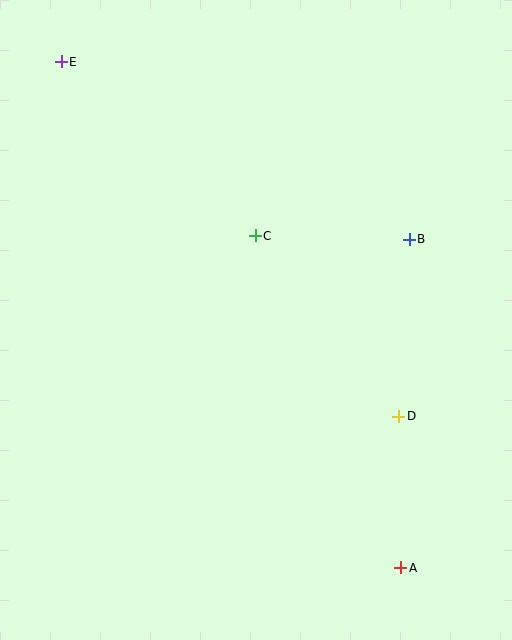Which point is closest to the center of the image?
Point C at (255, 236) is closest to the center.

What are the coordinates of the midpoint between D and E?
The midpoint between D and E is at (230, 239).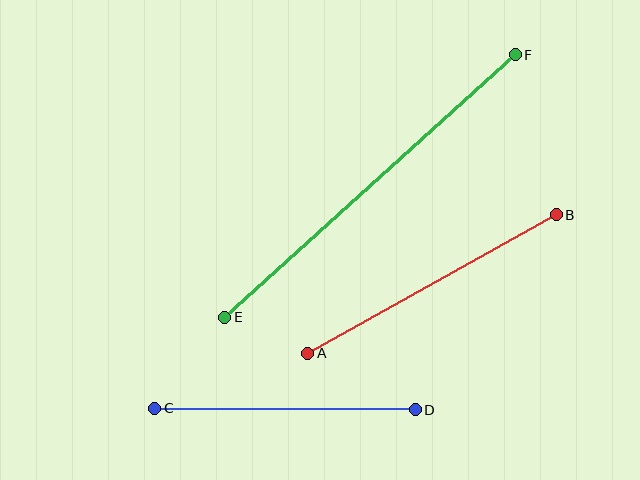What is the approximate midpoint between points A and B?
The midpoint is at approximately (432, 284) pixels.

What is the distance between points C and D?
The distance is approximately 260 pixels.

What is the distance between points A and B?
The distance is approximately 285 pixels.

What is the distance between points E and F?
The distance is approximately 392 pixels.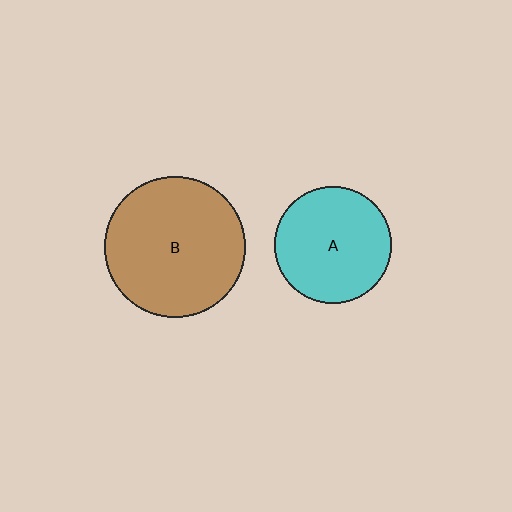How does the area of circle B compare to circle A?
Approximately 1.5 times.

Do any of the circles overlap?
No, none of the circles overlap.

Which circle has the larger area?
Circle B (brown).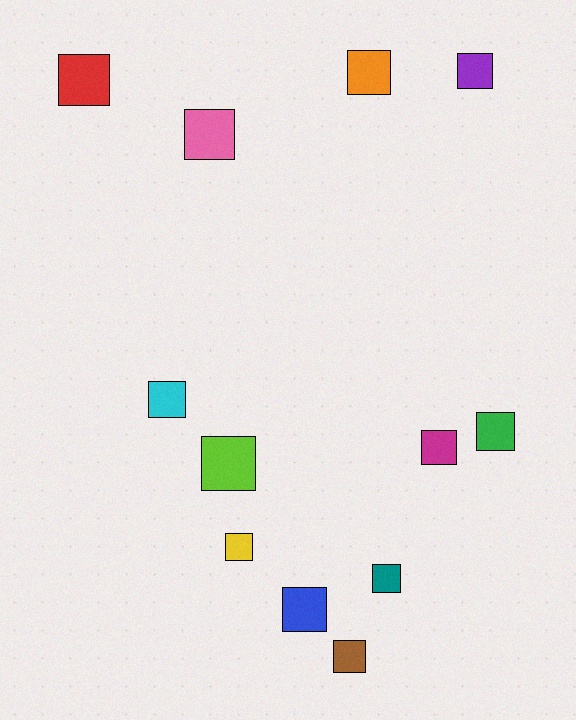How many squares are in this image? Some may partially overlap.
There are 12 squares.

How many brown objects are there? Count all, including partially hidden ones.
There is 1 brown object.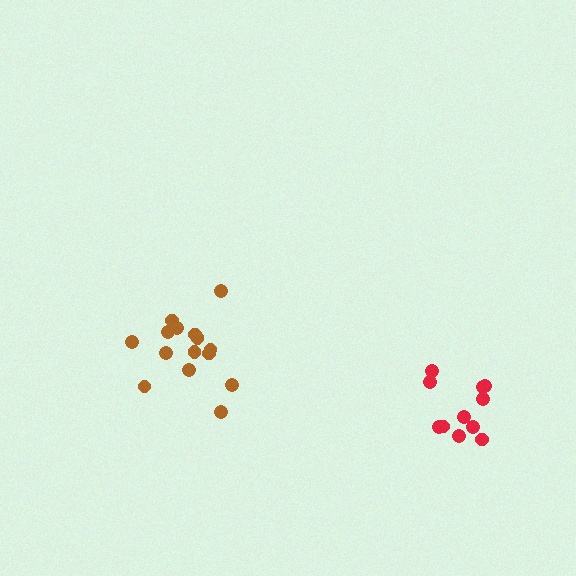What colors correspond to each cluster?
The clusters are colored: brown, red.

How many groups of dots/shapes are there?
There are 2 groups.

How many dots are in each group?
Group 1: 15 dots, Group 2: 11 dots (26 total).